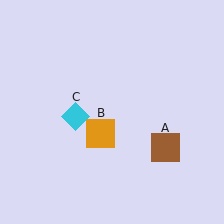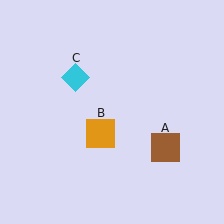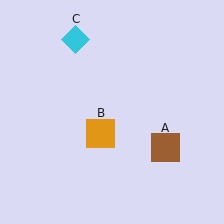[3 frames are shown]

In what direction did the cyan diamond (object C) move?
The cyan diamond (object C) moved up.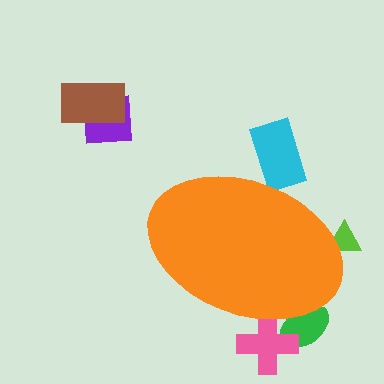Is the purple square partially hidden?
No, the purple square is fully visible.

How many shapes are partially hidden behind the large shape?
4 shapes are partially hidden.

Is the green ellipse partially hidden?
Yes, the green ellipse is partially hidden behind the orange ellipse.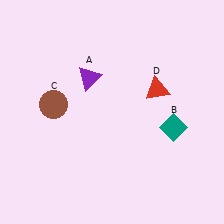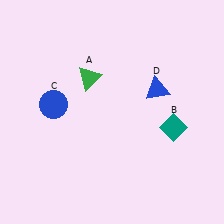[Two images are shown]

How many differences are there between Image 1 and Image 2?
There are 3 differences between the two images.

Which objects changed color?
A changed from purple to green. C changed from brown to blue. D changed from red to blue.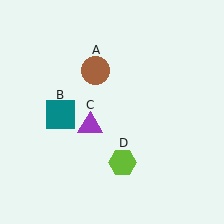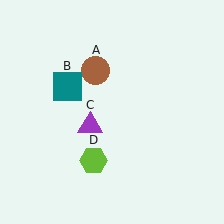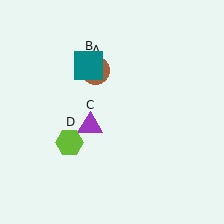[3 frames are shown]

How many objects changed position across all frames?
2 objects changed position: teal square (object B), lime hexagon (object D).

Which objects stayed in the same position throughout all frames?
Brown circle (object A) and purple triangle (object C) remained stationary.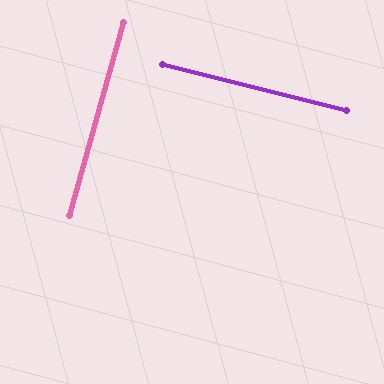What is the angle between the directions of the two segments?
Approximately 88 degrees.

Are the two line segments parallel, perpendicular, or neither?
Perpendicular — they meet at approximately 88°.